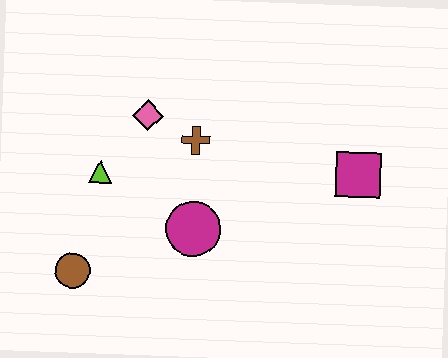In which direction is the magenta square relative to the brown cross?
The magenta square is to the right of the brown cross.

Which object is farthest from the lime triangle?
The magenta square is farthest from the lime triangle.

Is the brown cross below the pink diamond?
Yes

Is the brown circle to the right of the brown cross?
No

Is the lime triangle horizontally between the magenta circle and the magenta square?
No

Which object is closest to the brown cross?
The pink diamond is closest to the brown cross.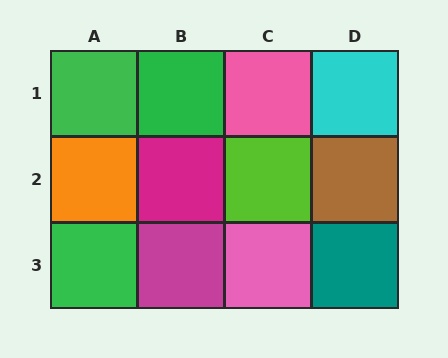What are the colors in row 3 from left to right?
Green, magenta, pink, teal.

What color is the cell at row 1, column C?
Pink.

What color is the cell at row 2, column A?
Orange.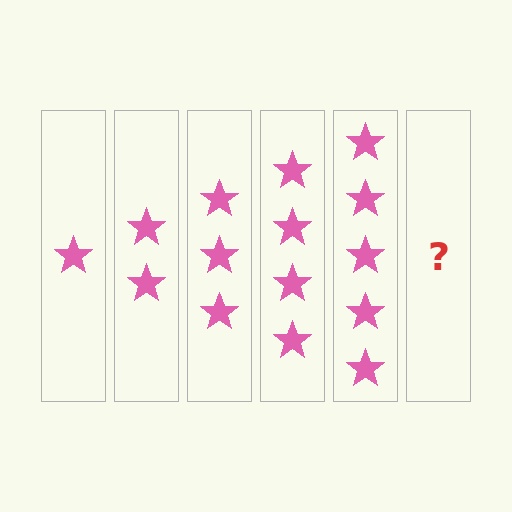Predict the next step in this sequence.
The next step is 6 stars.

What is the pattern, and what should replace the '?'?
The pattern is that each step adds one more star. The '?' should be 6 stars.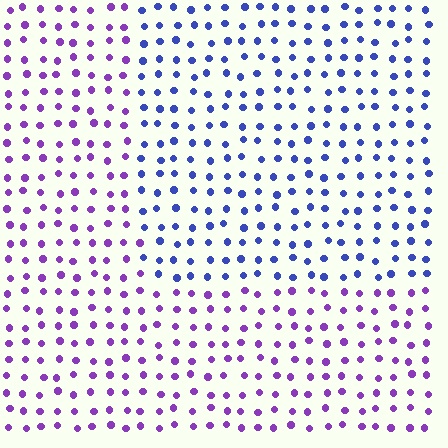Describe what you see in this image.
The image is filled with small purple elements in a uniform arrangement. A rectangle-shaped region is visible where the elements are tinted to a slightly different hue, forming a subtle color boundary.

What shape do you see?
I see a rectangle.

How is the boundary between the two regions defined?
The boundary is defined purely by a slight shift in hue (about 45 degrees). Spacing, size, and orientation are identical on both sides.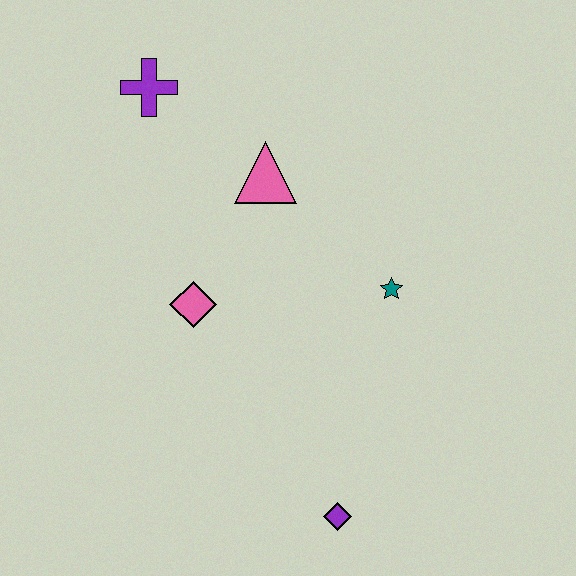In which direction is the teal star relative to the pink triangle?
The teal star is to the right of the pink triangle.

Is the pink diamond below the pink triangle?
Yes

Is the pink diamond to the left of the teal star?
Yes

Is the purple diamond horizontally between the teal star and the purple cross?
Yes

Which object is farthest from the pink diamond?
The purple diamond is farthest from the pink diamond.